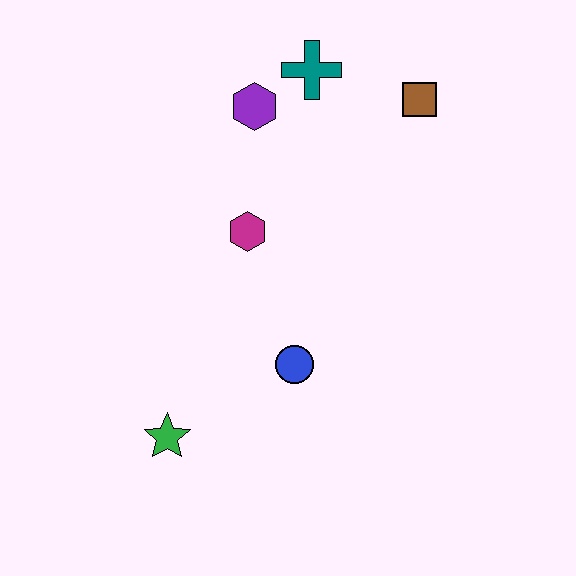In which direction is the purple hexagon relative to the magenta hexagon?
The purple hexagon is above the magenta hexagon.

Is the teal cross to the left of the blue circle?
No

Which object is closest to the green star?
The blue circle is closest to the green star.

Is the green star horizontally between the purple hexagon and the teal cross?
No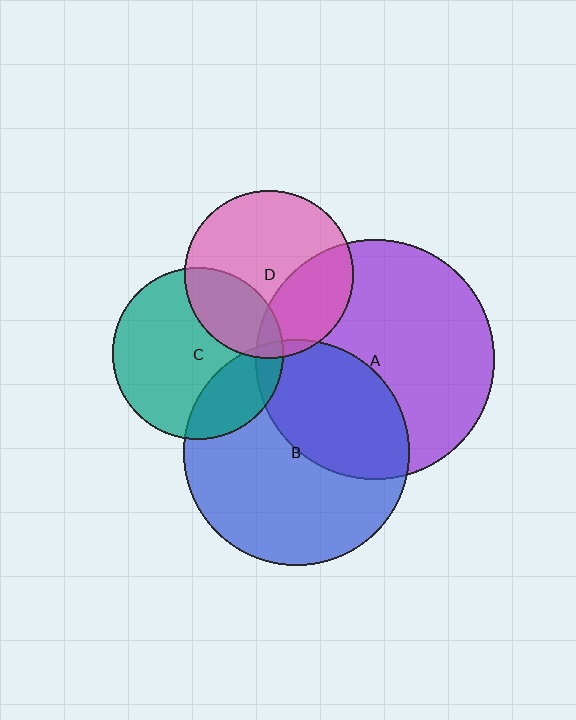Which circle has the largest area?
Circle A (purple).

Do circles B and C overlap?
Yes.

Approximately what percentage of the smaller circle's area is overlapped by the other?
Approximately 25%.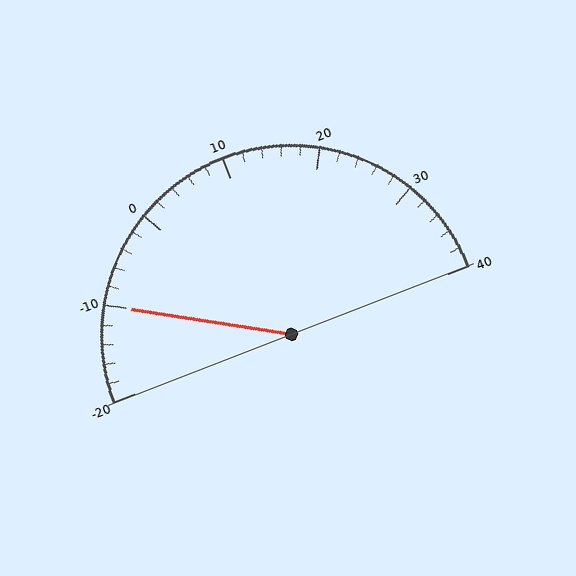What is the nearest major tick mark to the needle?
The nearest major tick mark is -10.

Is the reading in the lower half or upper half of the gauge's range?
The reading is in the lower half of the range (-20 to 40).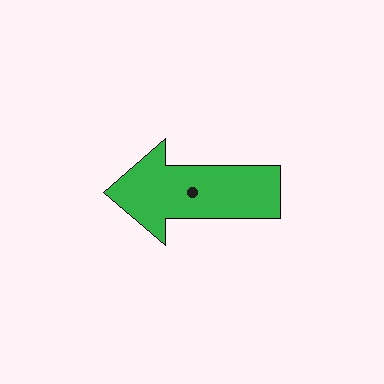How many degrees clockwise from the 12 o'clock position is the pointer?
Approximately 270 degrees.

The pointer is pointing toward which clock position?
Roughly 9 o'clock.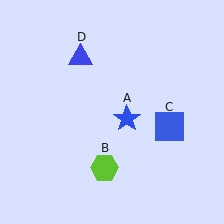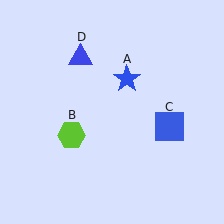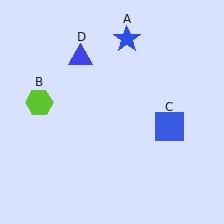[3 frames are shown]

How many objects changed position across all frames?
2 objects changed position: blue star (object A), lime hexagon (object B).